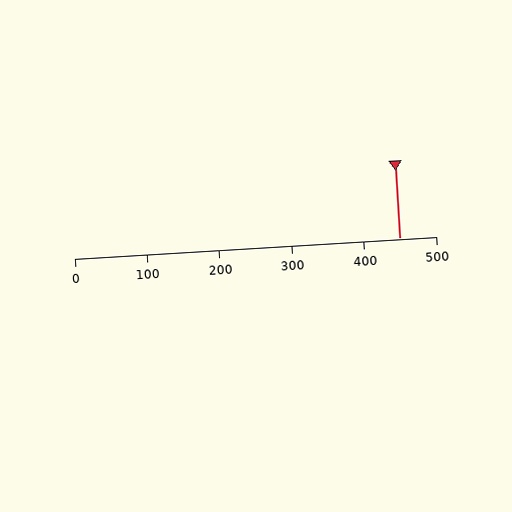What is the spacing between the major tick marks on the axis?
The major ticks are spaced 100 apart.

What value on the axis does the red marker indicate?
The marker indicates approximately 450.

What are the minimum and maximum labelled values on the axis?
The axis runs from 0 to 500.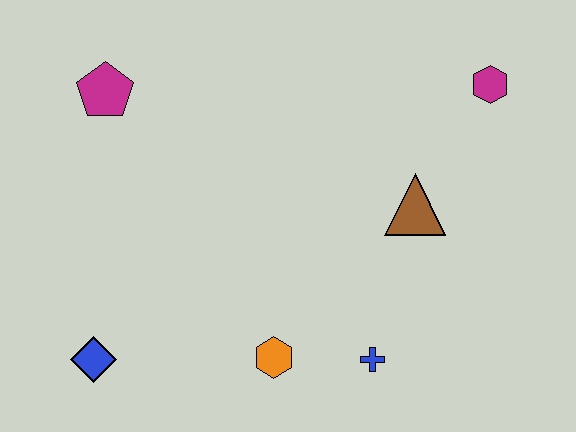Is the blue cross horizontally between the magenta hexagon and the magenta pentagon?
Yes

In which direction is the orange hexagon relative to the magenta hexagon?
The orange hexagon is below the magenta hexagon.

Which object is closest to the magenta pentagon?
The blue diamond is closest to the magenta pentagon.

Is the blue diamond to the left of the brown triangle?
Yes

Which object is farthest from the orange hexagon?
The magenta hexagon is farthest from the orange hexagon.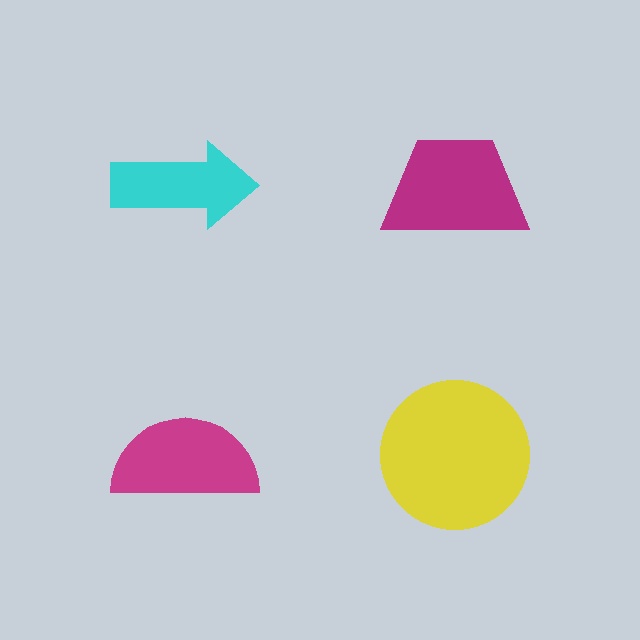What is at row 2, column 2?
A yellow circle.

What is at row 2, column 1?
A magenta semicircle.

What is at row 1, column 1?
A cyan arrow.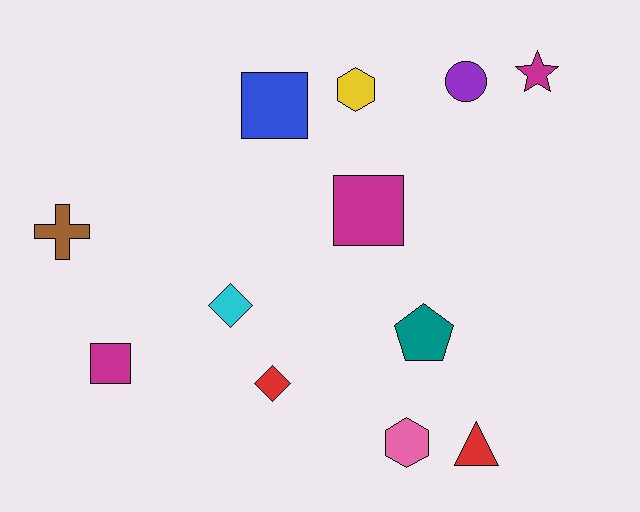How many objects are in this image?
There are 12 objects.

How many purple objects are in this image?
There is 1 purple object.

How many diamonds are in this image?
There are 2 diamonds.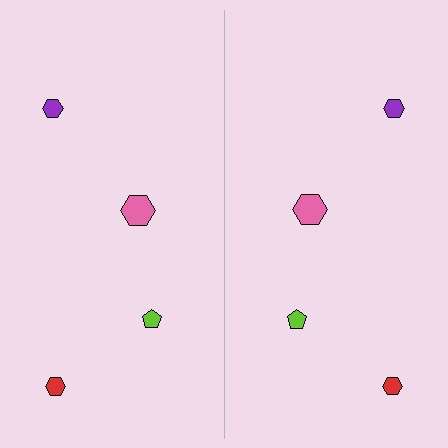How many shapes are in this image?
There are 8 shapes in this image.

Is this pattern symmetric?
Yes, this pattern has bilateral (reflection) symmetry.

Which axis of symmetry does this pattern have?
The pattern has a vertical axis of symmetry running through the center of the image.